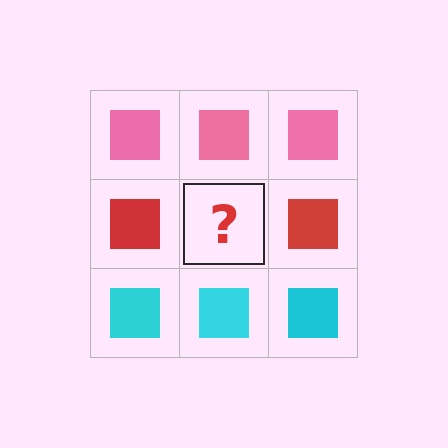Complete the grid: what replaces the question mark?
The question mark should be replaced with a red square.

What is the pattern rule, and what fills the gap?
The rule is that each row has a consistent color. The gap should be filled with a red square.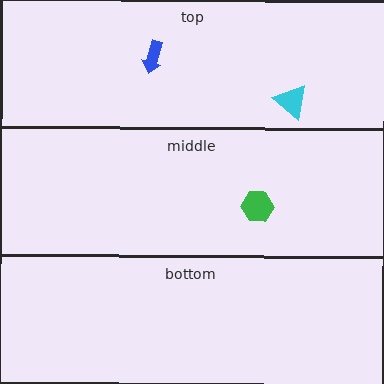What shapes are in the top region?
The cyan triangle, the blue arrow.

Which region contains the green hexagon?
The middle region.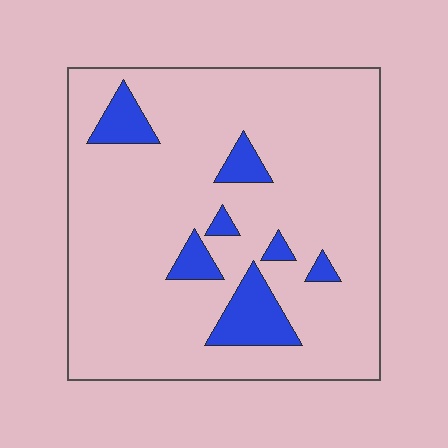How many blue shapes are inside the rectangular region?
7.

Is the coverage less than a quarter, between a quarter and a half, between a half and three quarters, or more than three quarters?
Less than a quarter.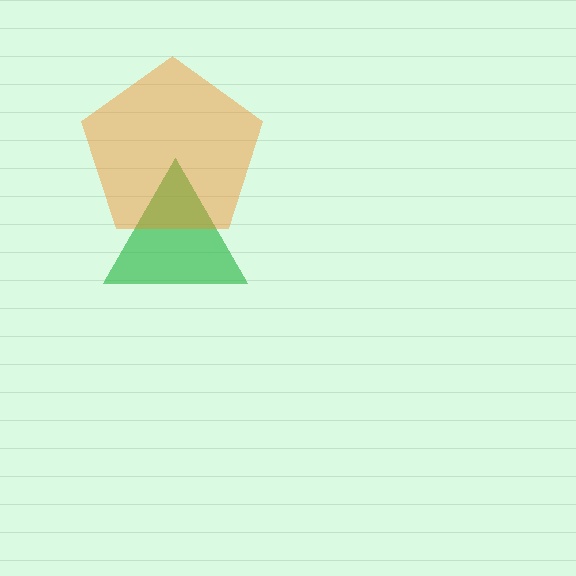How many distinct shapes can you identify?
There are 2 distinct shapes: a green triangle, an orange pentagon.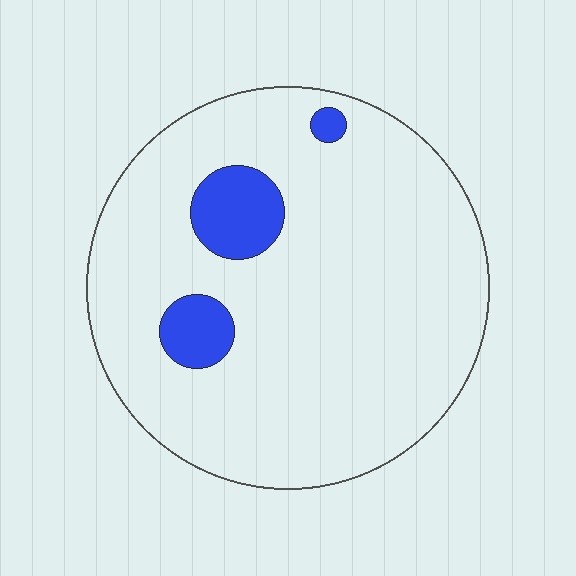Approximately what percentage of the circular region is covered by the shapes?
Approximately 10%.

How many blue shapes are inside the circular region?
3.